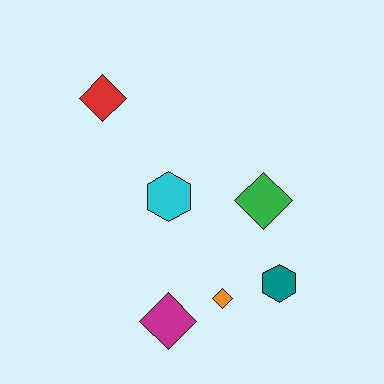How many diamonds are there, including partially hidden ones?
There are 4 diamonds.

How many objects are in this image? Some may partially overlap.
There are 6 objects.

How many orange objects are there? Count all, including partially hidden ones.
There is 1 orange object.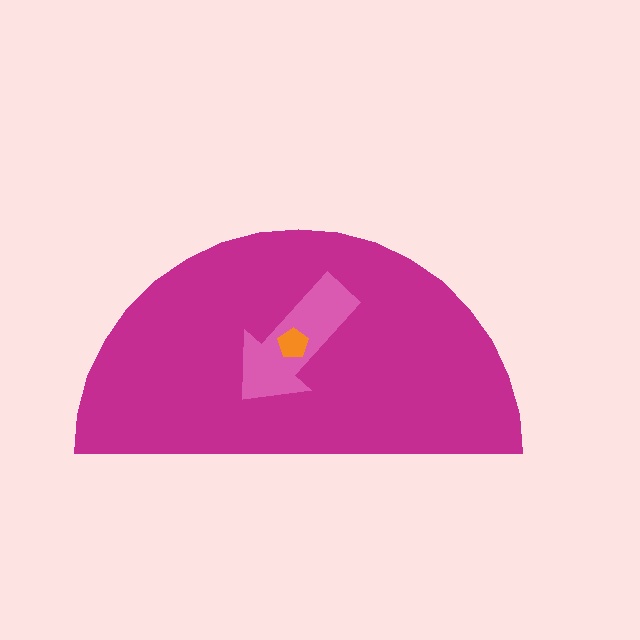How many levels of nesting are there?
3.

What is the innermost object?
The orange pentagon.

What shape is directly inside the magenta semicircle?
The pink arrow.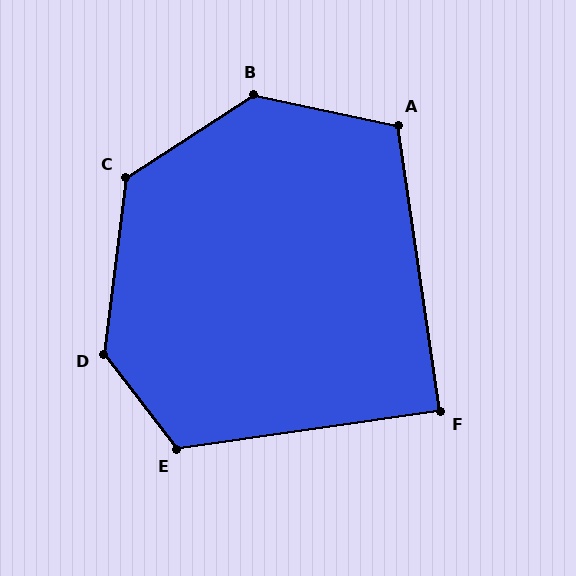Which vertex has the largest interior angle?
D, at approximately 135 degrees.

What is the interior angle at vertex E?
Approximately 119 degrees (obtuse).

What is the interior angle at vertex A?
Approximately 111 degrees (obtuse).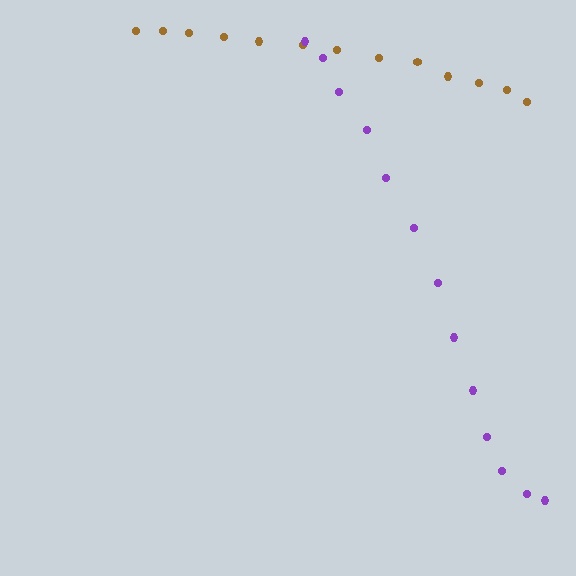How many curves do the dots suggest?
There are 2 distinct paths.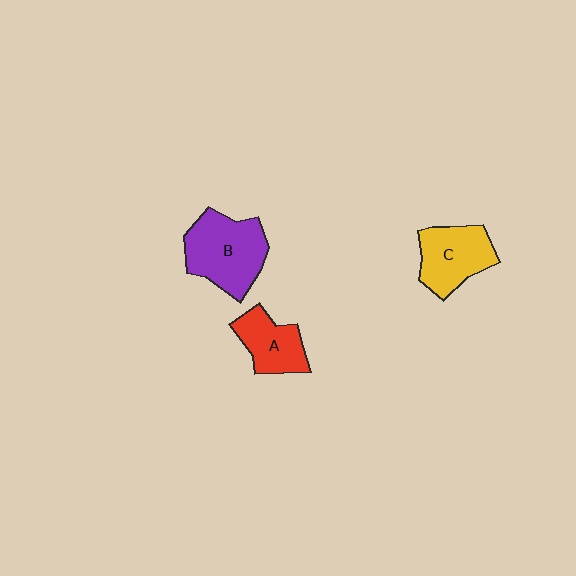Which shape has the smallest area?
Shape A (red).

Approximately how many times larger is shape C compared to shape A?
Approximately 1.2 times.